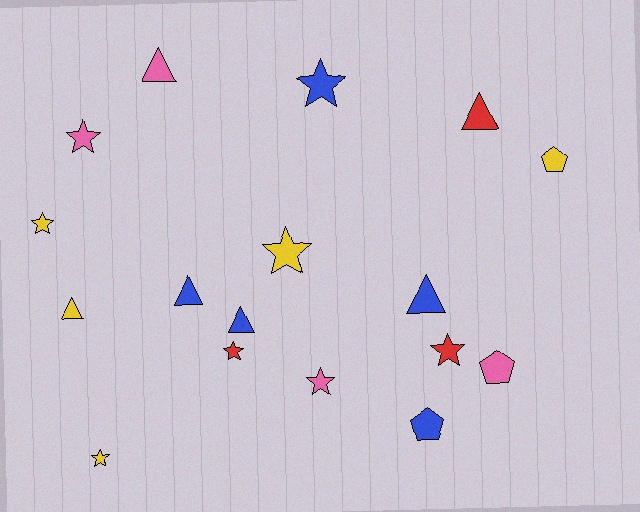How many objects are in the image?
There are 17 objects.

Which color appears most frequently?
Yellow, with 5 objects.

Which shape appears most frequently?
Star, with 8 objects.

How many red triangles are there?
There is 1 red triangle.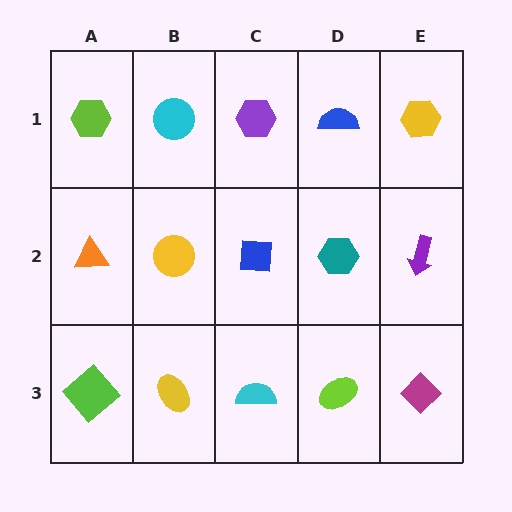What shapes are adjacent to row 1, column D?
A teal hexagon (row 2, column D), a purple hexagon (row 1, column C), a yellow hexagon (row 1, column E).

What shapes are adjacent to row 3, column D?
A teal hexagon (row 2, column D), a cyan semicircle (row 3, column C), a magenta diamond (row 3, column E).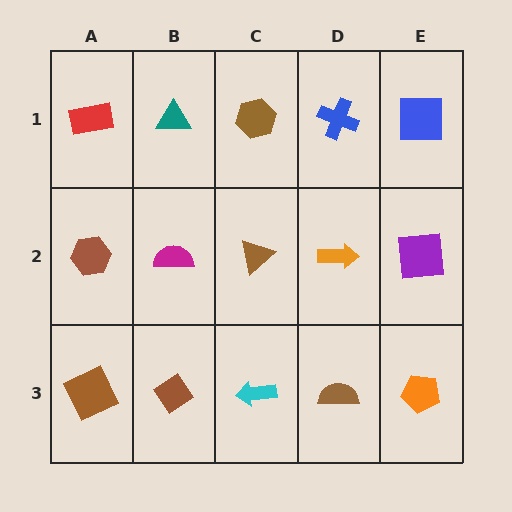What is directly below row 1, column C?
A brown triangle.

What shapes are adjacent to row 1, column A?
A brown hexagon (row 2, column A), a teal triangle (row 1, column B).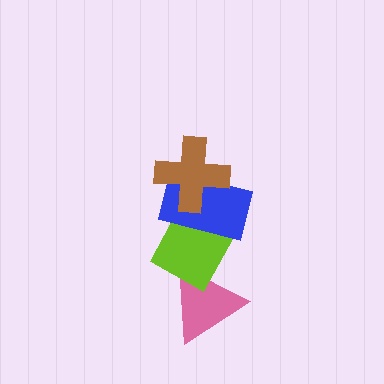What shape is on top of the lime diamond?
The blue rectangle is on top of the lime diamond.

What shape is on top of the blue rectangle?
The brown cross is on top of the blue rectangle.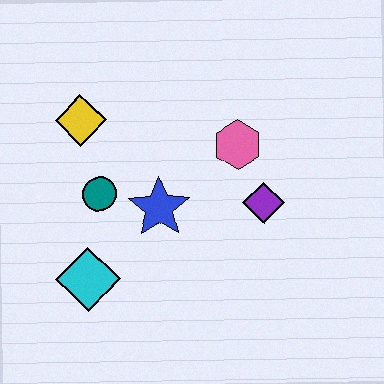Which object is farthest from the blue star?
The yellow diamond is farthest from the blue star.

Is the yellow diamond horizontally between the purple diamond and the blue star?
No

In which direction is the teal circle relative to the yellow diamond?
The teal circle is below the yellow diamond.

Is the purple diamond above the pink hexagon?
No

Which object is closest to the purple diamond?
The pink hexagon is closest to the purple diamond.